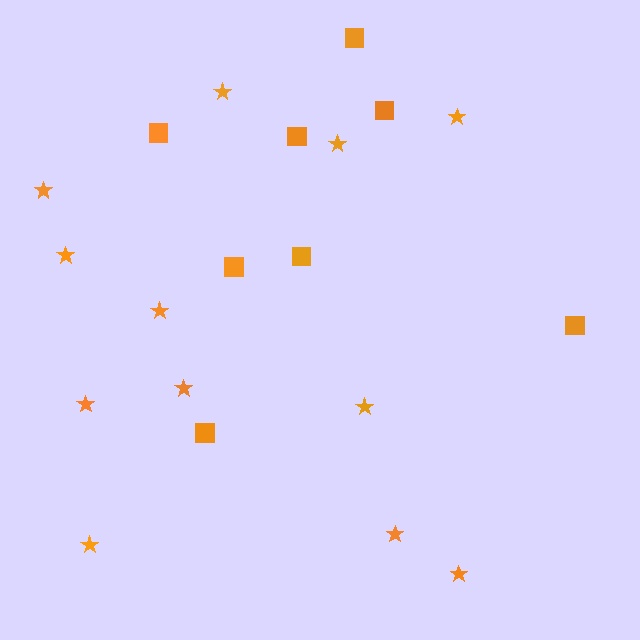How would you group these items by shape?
There are 2 groups: one group of stars (12) and one group of squares (8).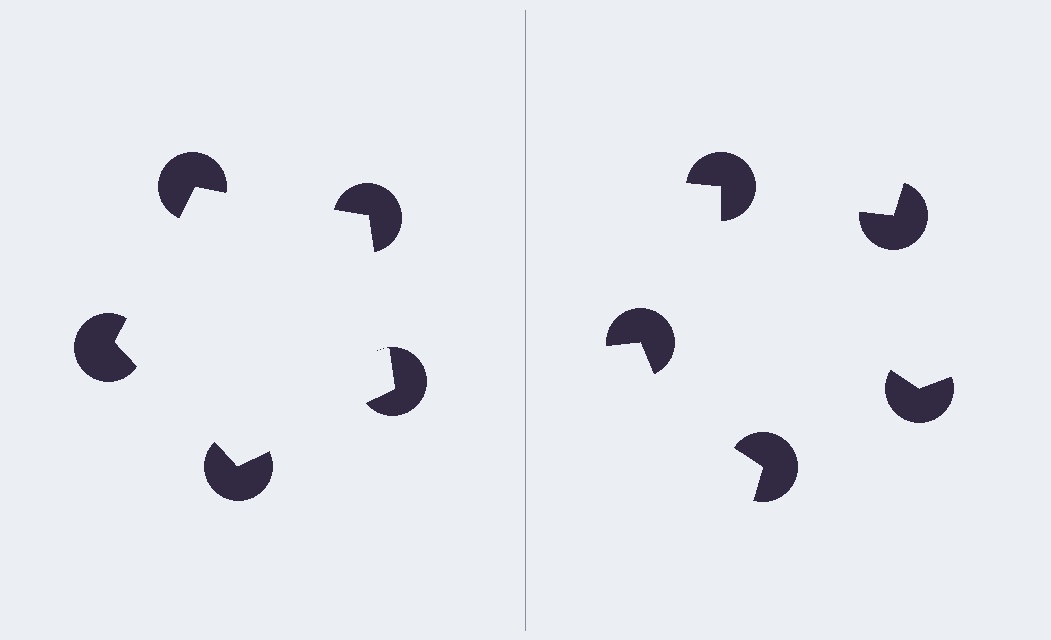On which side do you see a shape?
An illusory pentagon appears on the left side. On the right side the wedge cuts are rotated, so no coherent shape forms.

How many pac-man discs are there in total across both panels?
10 — 5 on each side.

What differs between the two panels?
The pac-man discs are positioned identically on both sides; only the wedge orientations differ. On the left they align to a pentagon; on the right they are misaligned.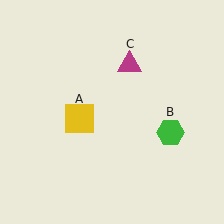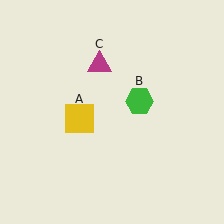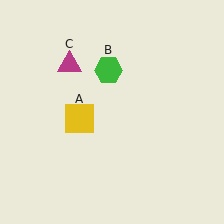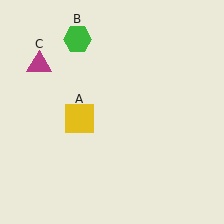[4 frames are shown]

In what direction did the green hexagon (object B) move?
The green hexagon (object B) moved up and to the left.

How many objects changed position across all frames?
2 objects changed position: green hexagon (object B), magenta triangle (object C).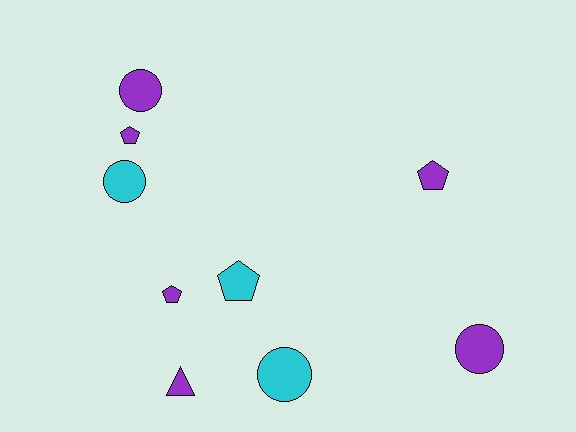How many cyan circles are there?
There are 2 cyan circles.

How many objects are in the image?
There are 9 objects.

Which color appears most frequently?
Purple, with 6 objects.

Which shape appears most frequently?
Pentagon, with 4 objects.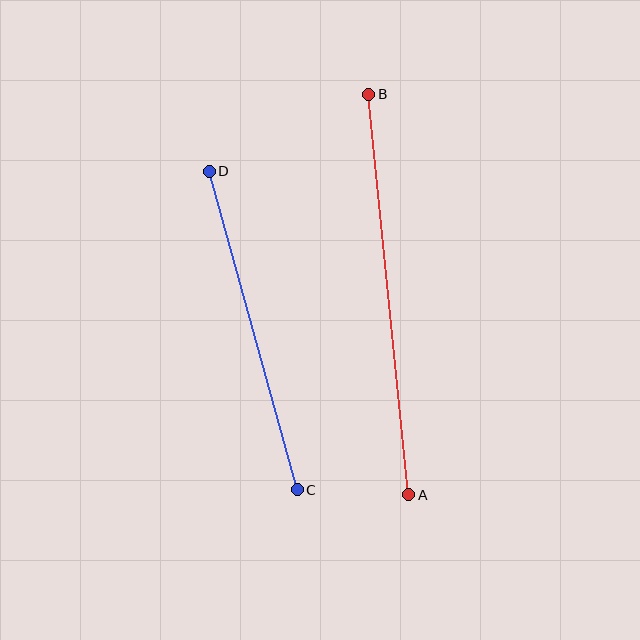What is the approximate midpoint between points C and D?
The midpoint is at approximately (253, 330) pixels.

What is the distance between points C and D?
The distance is approximately 331 pixels.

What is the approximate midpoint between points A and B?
The midpoint is at approximately (389, 295) pixels.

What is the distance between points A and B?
The distance is approximately 403 pixels.